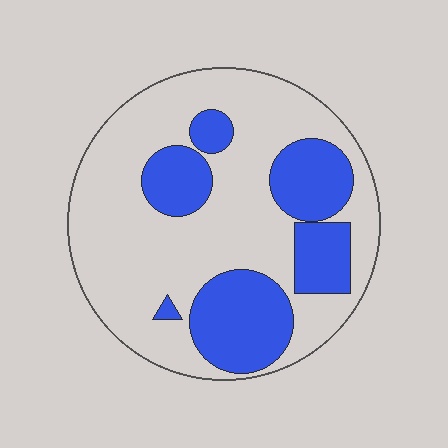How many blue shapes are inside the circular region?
6.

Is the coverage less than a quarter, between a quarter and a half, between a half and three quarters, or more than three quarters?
Between a quarter and a half.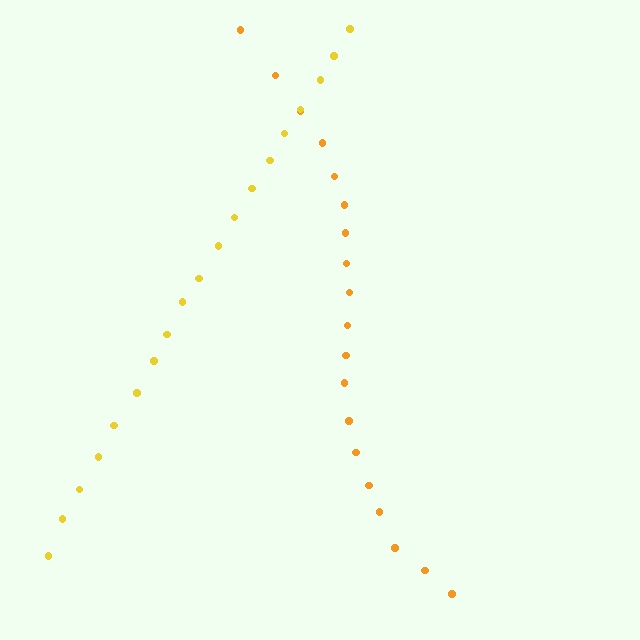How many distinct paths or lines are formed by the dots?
There are 2 distinct paths.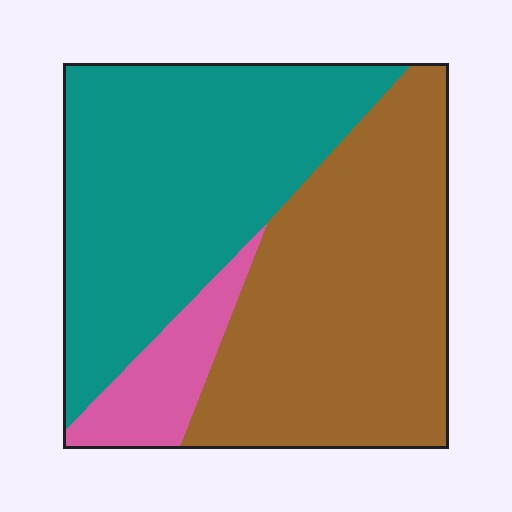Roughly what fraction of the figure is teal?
Teal takes up between a third and a half of the figure.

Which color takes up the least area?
Pink, at roughly 10%.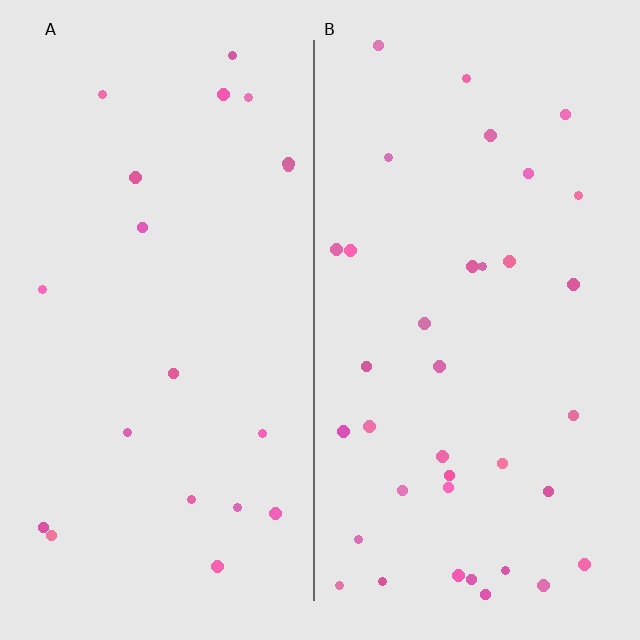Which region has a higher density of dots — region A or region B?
B (the right).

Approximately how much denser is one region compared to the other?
Approximately 1.8× — region B over region A.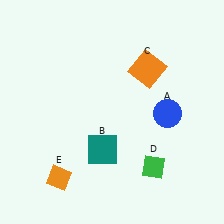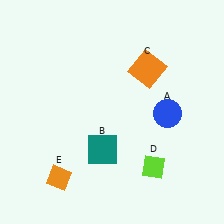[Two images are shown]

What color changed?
The diamond (D) changed from green in Image 1 to lime in Image 2.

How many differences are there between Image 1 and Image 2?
There is 1 difference between the two images.